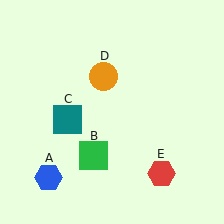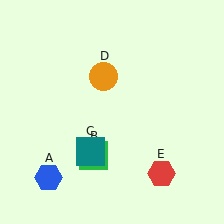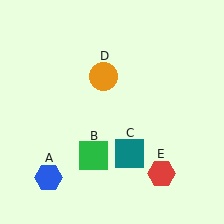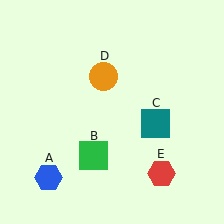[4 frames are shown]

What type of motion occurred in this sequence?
The teal square (object C) rotated counterclockwise around the center of the scene.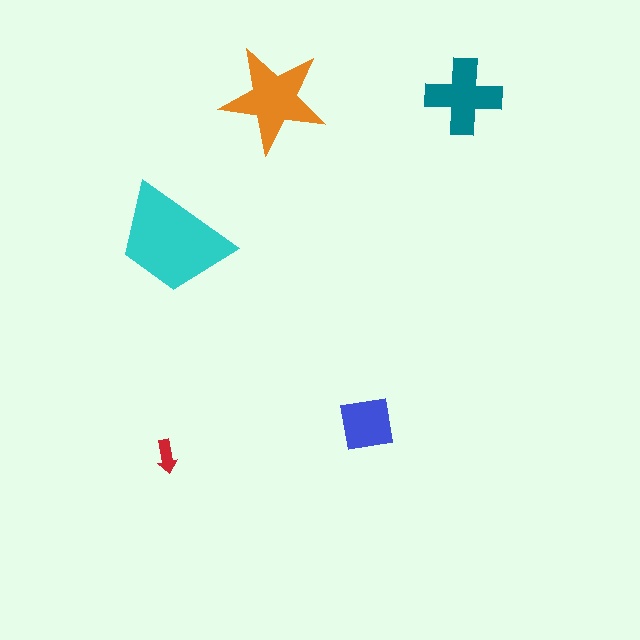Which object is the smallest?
The red arrow.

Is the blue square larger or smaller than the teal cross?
Smaller.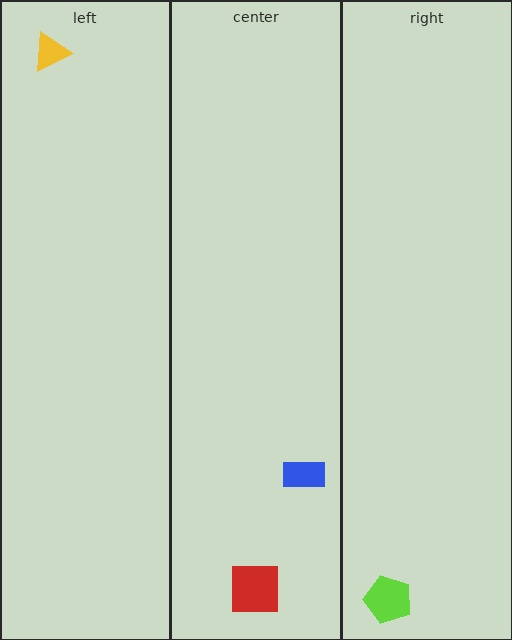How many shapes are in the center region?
2.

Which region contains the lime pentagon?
The right region.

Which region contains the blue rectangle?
The center region.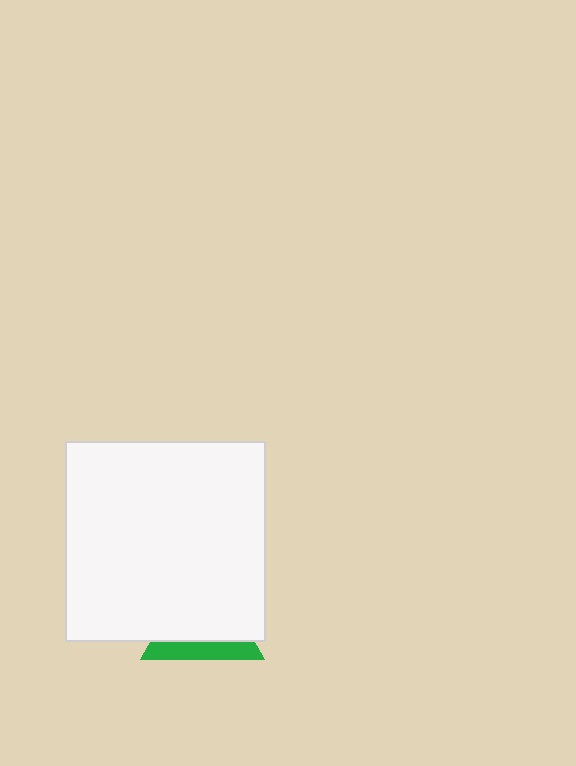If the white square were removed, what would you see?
You would see the complete green triangle.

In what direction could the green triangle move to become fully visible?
The green triangle could move down. That would shift it out from behind the white square entirely.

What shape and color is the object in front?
The object in front is a white square.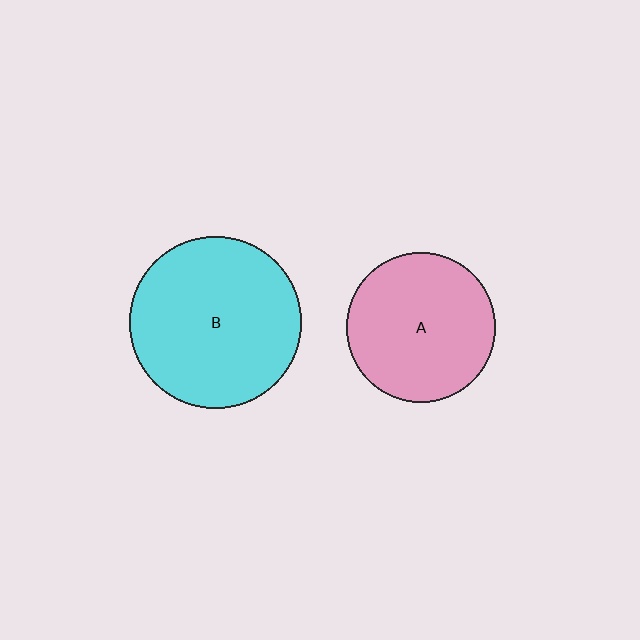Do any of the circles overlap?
No, none of the circles overlap.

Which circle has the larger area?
Circle B (cyan).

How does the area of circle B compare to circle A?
Approximately 1.3 times.